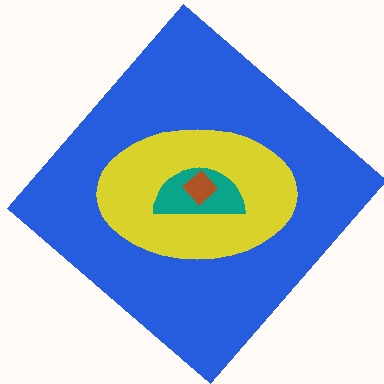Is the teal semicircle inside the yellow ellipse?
Yes.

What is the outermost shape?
The blue diamond.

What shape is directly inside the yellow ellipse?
The teal semicircle.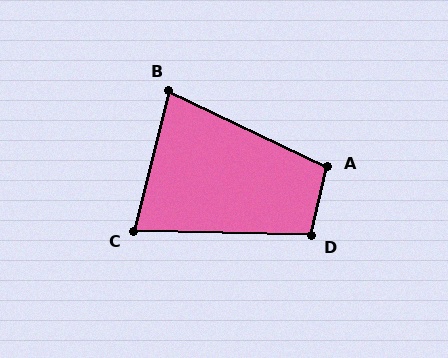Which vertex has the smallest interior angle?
C, at approximately 78 degrees.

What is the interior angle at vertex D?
Approximately 102 degrees (obtuse).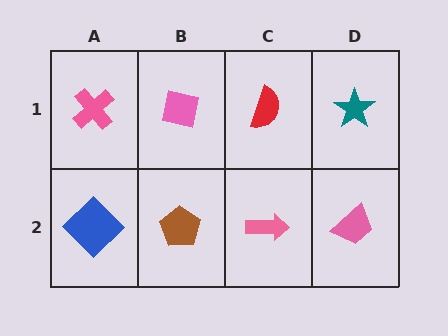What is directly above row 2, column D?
A teal star.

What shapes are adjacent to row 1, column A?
A blue diamond (row 2, column A), a pink square (row 1, column B).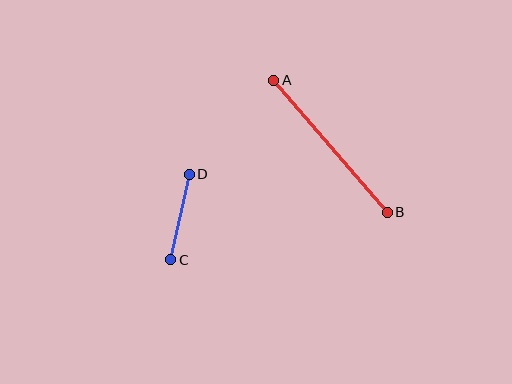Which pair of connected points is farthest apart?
Points A and B are farthest apart.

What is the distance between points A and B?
The distance is approximately 174 pixels.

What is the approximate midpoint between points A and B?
The midpoint is at approximately (331, 146) pixels.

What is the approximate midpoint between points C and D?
The midpoint is at approximately (180, 217) pixels.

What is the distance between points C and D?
The distance is approximately 88 pixels.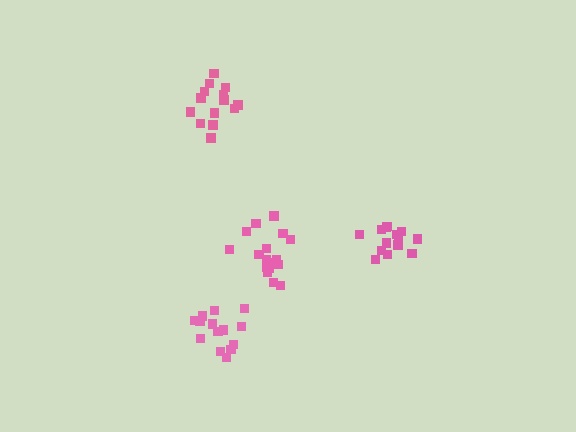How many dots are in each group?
Group 1: 17 dots, Group 2: 14 dots, Group 3: 15 dots, Group 4: 15 dots (61 total).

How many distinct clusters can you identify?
There are 4 distinct clusters.